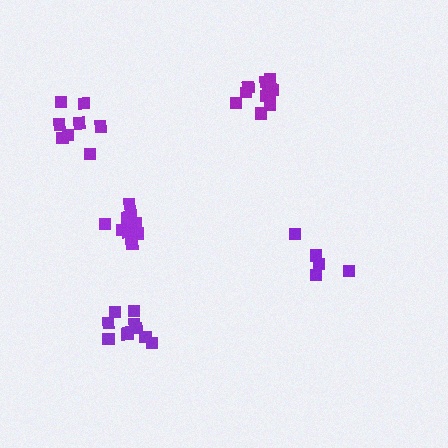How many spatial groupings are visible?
There are 5 spatial groupings.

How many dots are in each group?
Group 1: 8 dots, Group 2: 11 dots, Group 3: 11 dots, Group 4: 5 dots, Group 5: 10 dots (45 total).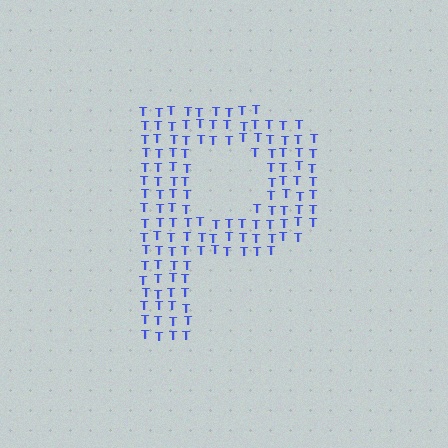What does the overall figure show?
The overall figure shows the letter P.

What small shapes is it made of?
It is made of small letter T's.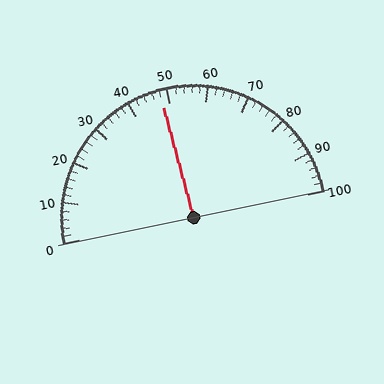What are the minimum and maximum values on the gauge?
The gauge ranges from 0 to 100.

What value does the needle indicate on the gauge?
The needle indicates approximately 48.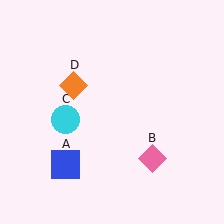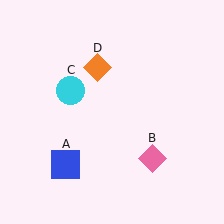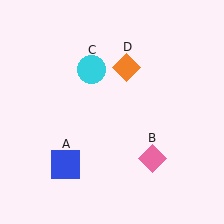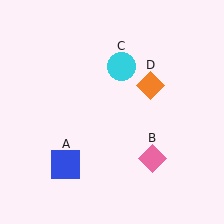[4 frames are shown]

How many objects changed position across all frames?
2 objects changed position: cyan circle (object C), orange diamond (object D).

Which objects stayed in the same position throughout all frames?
Blue square (object A) and pink diamond (object B) remained stationary.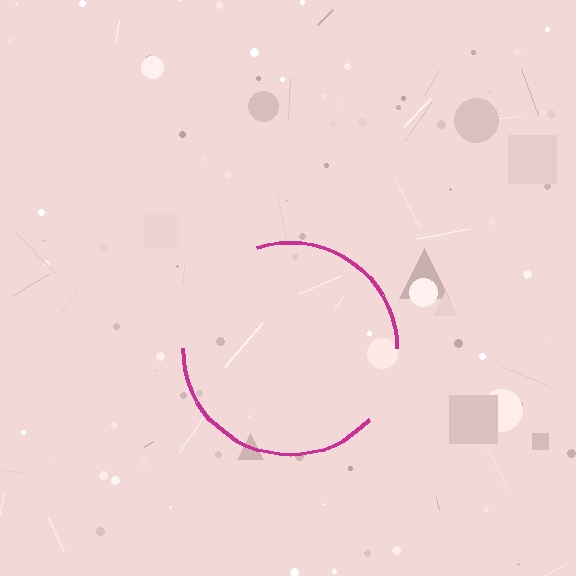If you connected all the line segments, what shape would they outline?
They would outline a circle.